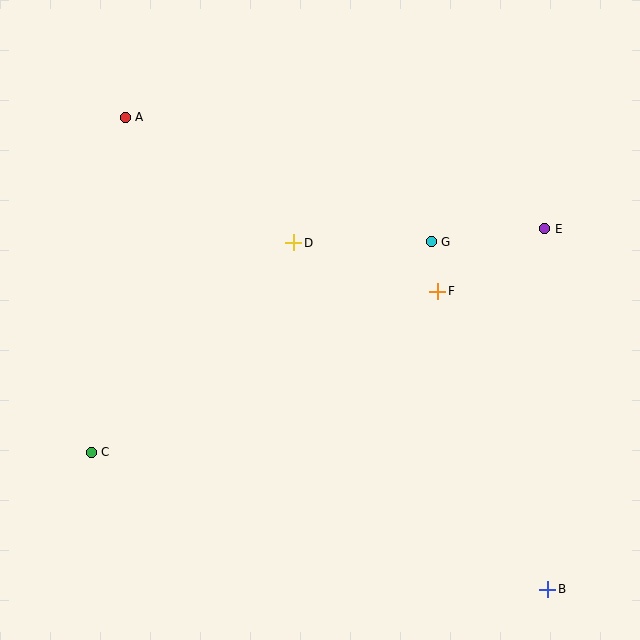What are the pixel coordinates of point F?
Point F is at (438, 291).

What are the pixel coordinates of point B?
Point B is at (548, 589).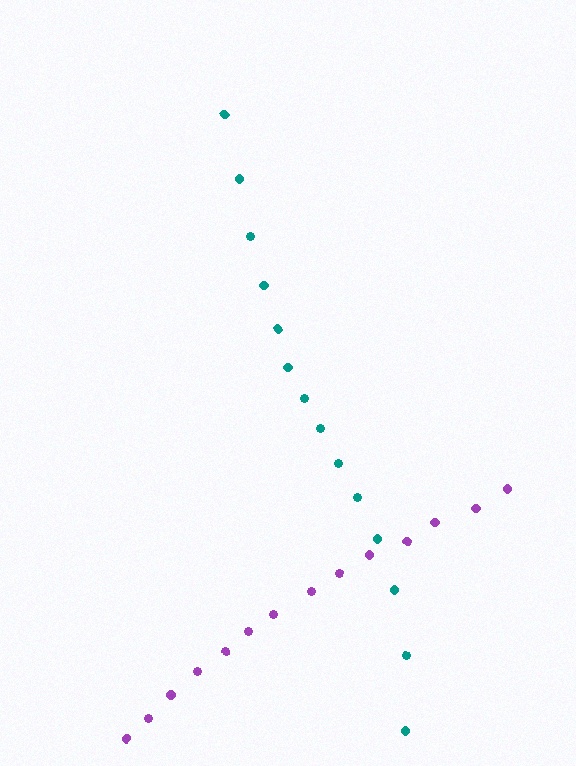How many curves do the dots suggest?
There are 2 distinct paths.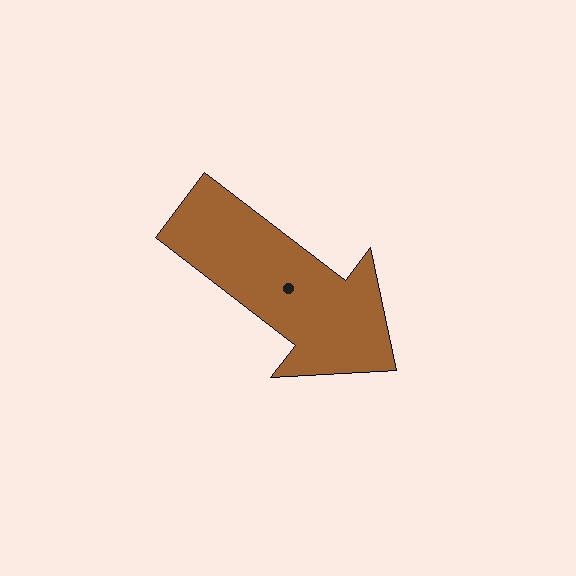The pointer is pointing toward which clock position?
Roughly 4 o'clock.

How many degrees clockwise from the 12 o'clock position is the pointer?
Approximately 127 degrees.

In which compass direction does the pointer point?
Southeast.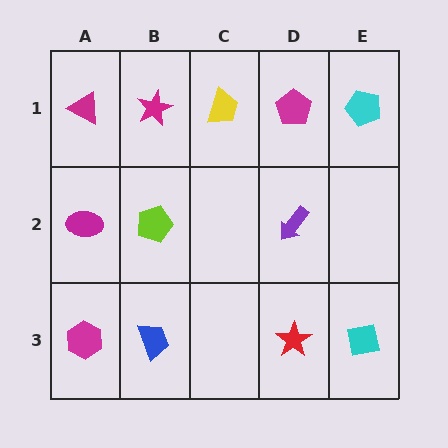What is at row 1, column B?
A magenta star.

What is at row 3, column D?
A red star.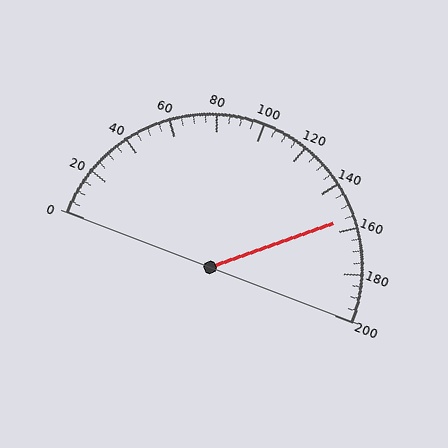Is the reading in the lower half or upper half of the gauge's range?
The reading is in the upper half of the range (0 to 200).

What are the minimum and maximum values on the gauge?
The gauge ranges from 0 to 200.